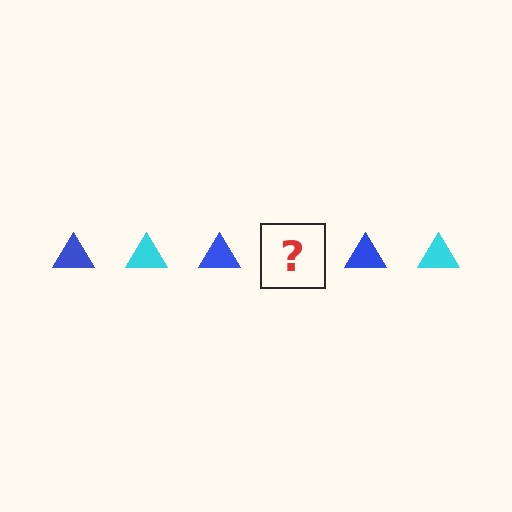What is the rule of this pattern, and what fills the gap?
The rule is that the pattern cycles through blue, cyan triangles. The gap should be filled with a cyan triangle.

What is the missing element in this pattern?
The missing element is a cyan triangle.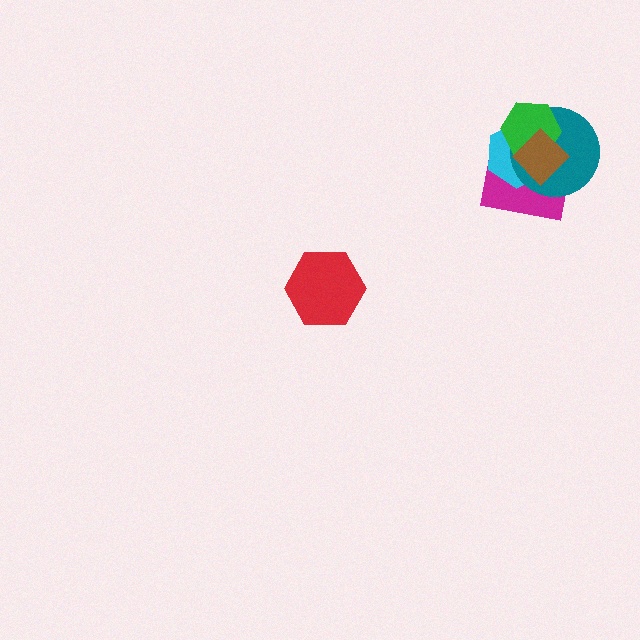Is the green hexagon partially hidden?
Yes, it is partially covered by another shape.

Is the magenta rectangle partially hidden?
Yes, it is partially covered by another shape.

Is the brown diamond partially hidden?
No, no other shape covers it.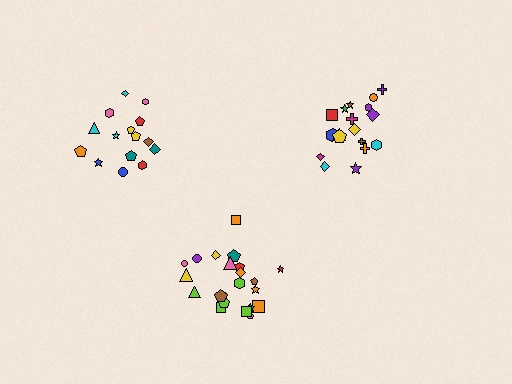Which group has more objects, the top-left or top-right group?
The top-right group.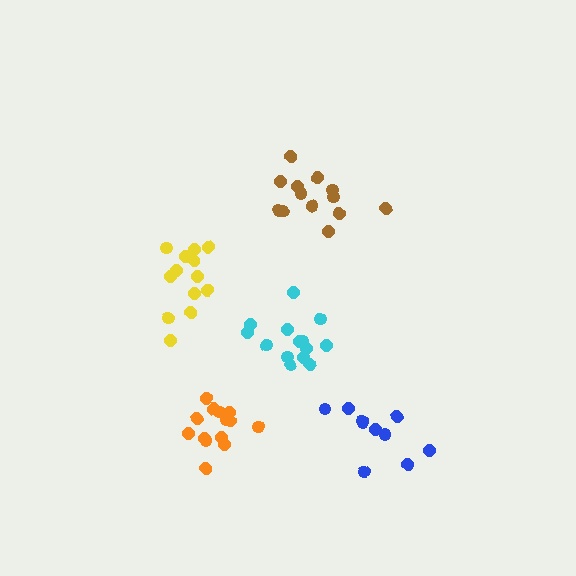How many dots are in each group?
Group 1: 13 dots, Group 2: 14 dots, Group 3: 13 dots, Group 4: 10 dots, Group 5: 14 dots (64 total).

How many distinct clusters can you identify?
There are 5 distinct clusters.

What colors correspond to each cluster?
The clusters are colored: brown, orange, yellow, blue, cyan.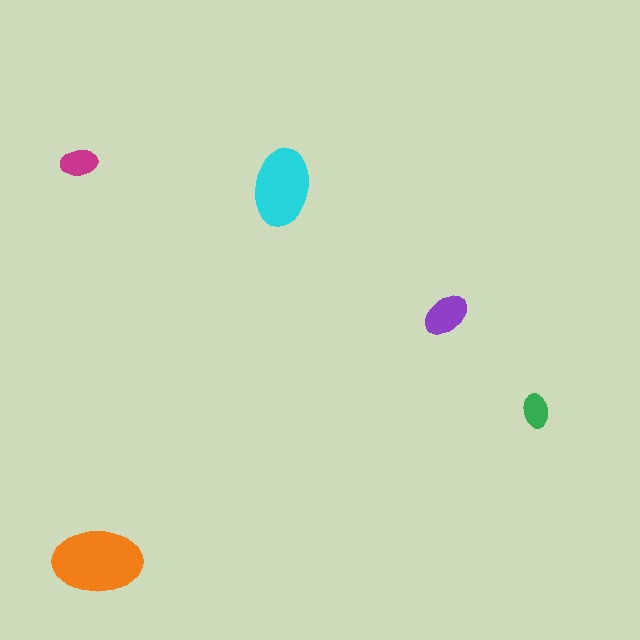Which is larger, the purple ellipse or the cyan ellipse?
The cyan one.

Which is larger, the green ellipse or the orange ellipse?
The orange one.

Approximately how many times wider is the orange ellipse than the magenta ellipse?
About 2.5 times wider.